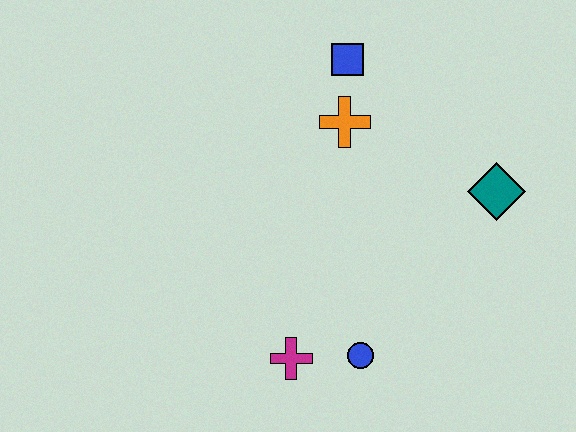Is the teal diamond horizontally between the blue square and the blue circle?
No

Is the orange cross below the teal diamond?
No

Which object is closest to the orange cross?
The blue square is closest to the orange cross.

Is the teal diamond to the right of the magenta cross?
Yes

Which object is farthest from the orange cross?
The magenta cross is farthest from the orange cross.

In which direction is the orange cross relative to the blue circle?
The orange cross is above the blue circle.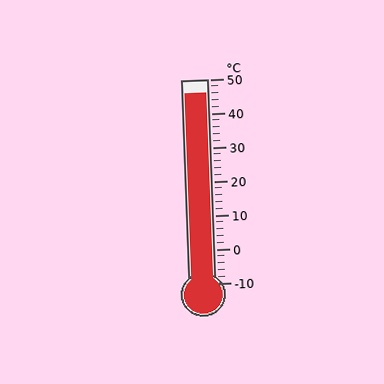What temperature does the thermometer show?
The thermometer shows approximately 46°C.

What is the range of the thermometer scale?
The thermometer scale ranges from -10°C to 50°C.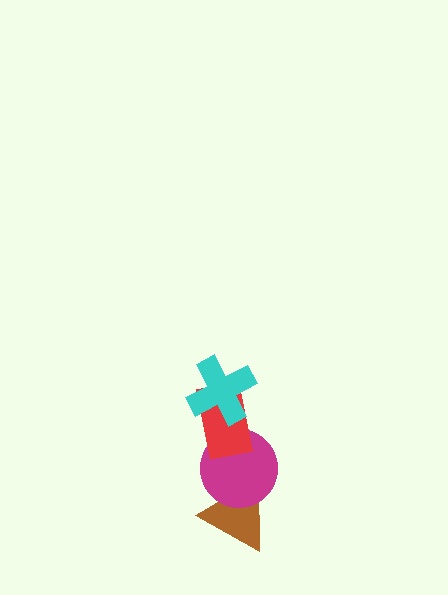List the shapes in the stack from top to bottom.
From top to bottom: the cyan cross, the red rectangle, the magenta circle, the brown triangle.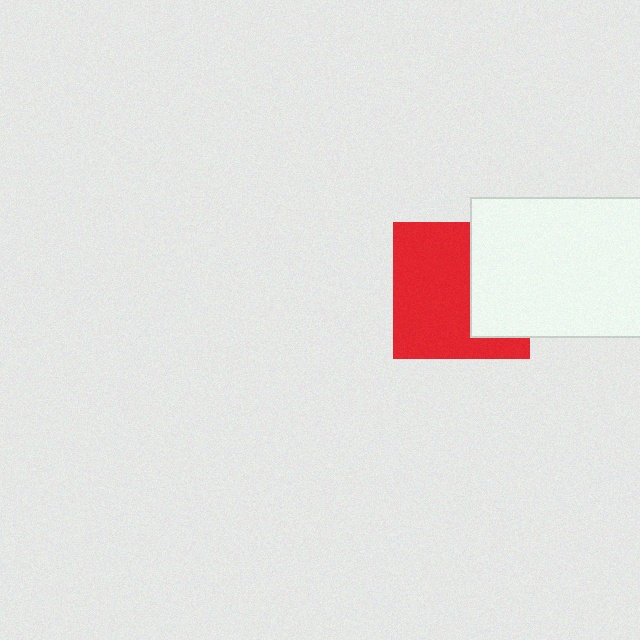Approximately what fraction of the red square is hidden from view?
Roughly 37% of the red square is hidden behind the white rectangle.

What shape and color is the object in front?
The object in front is a white rectangle.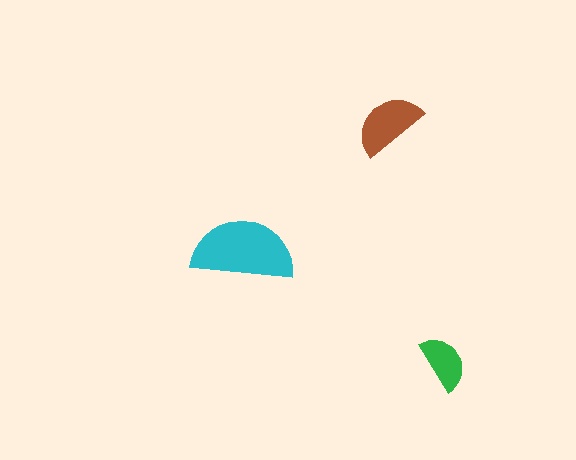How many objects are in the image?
There are 3 objects in the image.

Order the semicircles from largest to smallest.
the cyan one, the brown one, the green one.